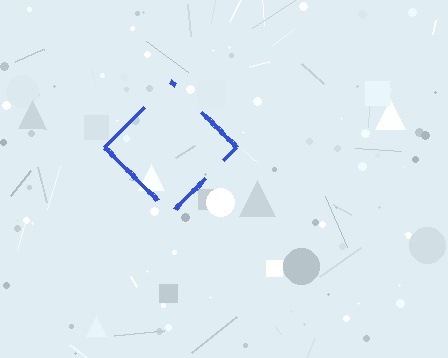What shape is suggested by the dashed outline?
The dashed outline suggests a diamond.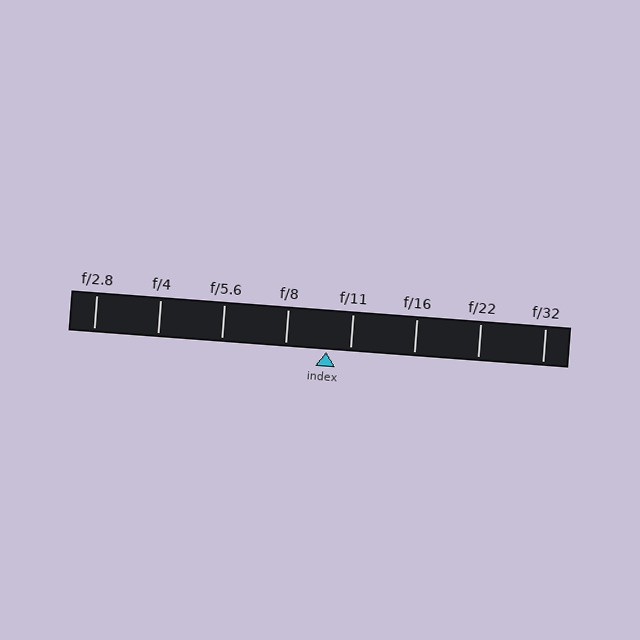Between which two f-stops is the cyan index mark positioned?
The index mark is between f/8 and f/11.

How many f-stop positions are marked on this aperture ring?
There are 8 f-stop positions marked.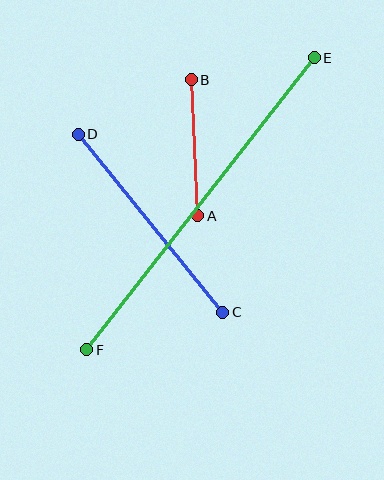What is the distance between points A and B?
The distance is approximately 136 pixels.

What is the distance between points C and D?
The distance is approximately 229 pixels.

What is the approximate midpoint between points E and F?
The midpoint is at approximately (200, 204) pixels.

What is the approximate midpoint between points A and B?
The midpoint is at approximately (195, 148) pixels.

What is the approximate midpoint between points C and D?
The midpoint is at approximately (150, 223) pixels.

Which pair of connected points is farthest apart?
Points E and F are farthest apart.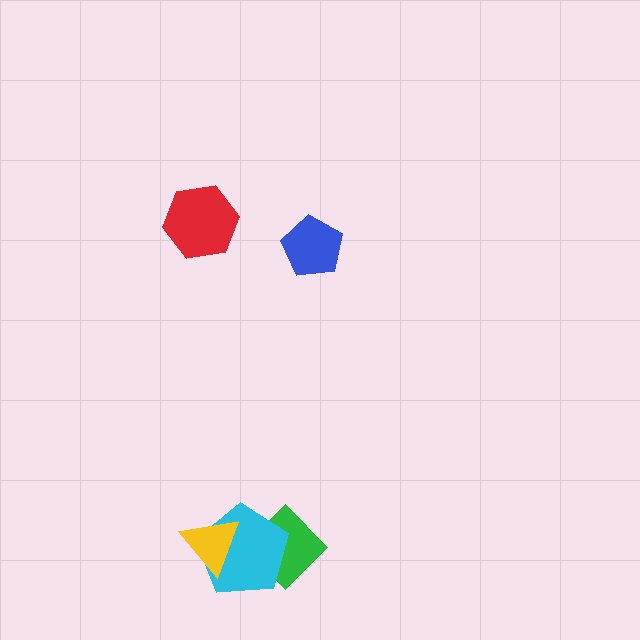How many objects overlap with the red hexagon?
0 objects overlap with the red hexagon.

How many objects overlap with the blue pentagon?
0 objects overlap with the blue pentagon.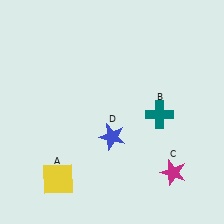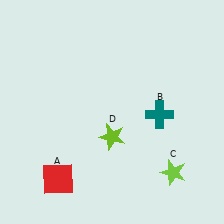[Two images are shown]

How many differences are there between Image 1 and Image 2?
There are 3 differences between the two images.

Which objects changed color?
A changed from yellow to red. C changed from magenta to lime. D changed from blue to lime.